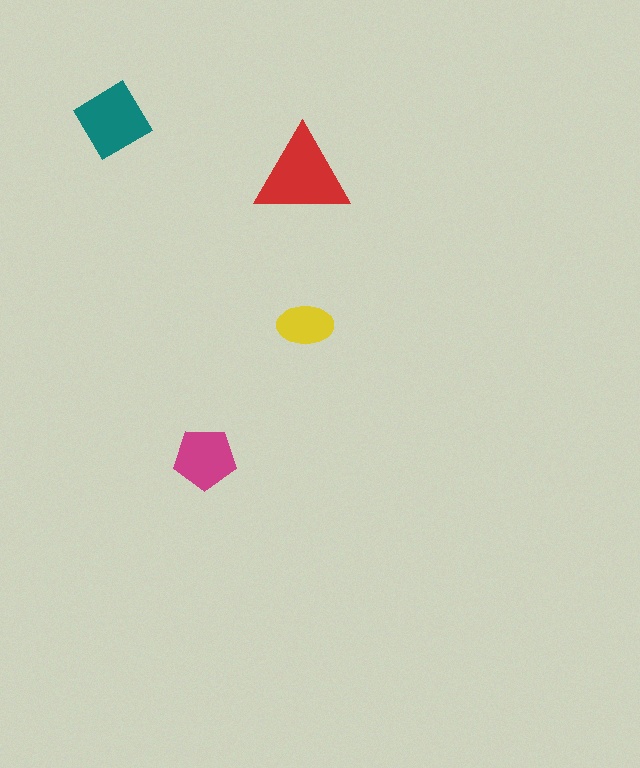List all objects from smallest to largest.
The yellow ellipse, the magenta pentagon, the teal diamond, the red triangle.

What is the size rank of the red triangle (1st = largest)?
1st.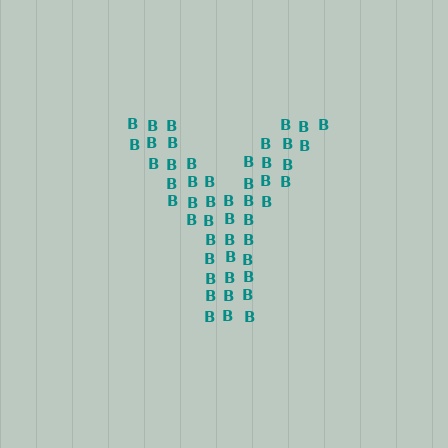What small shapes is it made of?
It is made of small letter B's.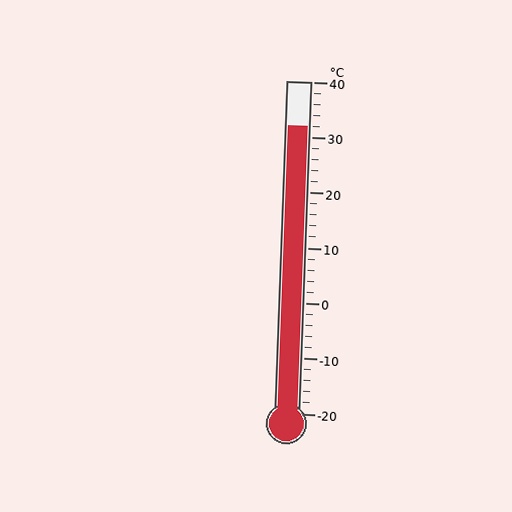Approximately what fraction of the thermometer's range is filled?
The thermometer is filled to approximately 85% of its range.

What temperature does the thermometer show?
The thermometer shows approximately 32°C.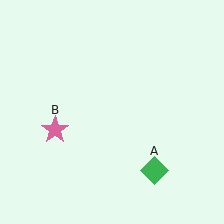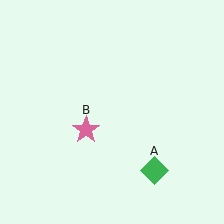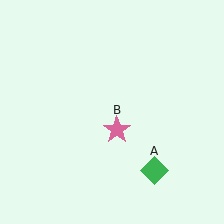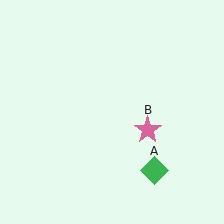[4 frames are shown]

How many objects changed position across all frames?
1 object changed position: pink star (object B).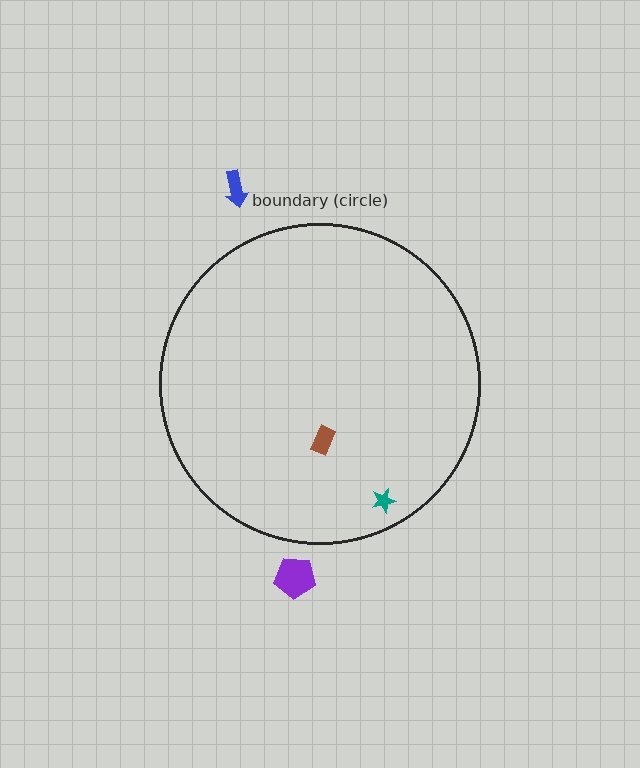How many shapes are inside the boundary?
2 inside, 2 outside.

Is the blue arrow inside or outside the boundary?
Outside.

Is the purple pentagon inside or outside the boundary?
Outside.